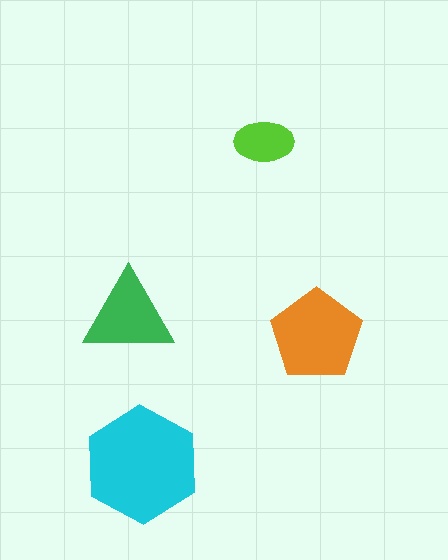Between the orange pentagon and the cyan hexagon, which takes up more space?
The cyan hexagon.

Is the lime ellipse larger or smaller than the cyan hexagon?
Smaller.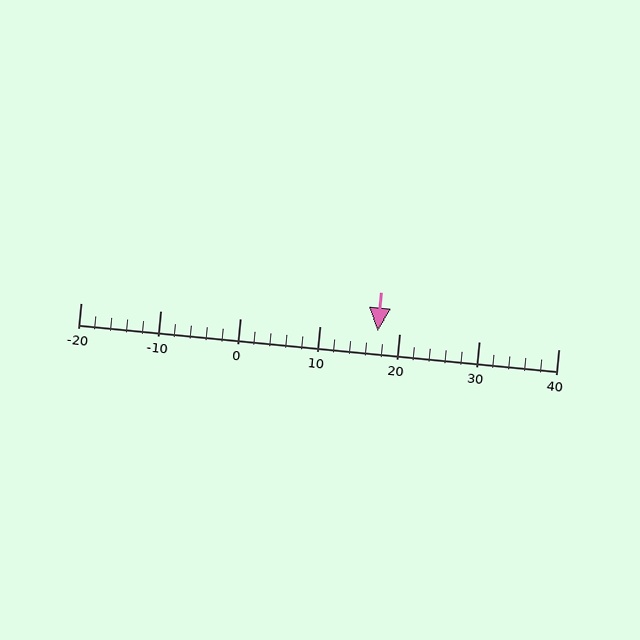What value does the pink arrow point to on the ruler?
The pink arrow points to approximately 17.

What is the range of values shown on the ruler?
The ruler shows values from -20 to 40.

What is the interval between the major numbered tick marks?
The major tick marks are spaced 10 units apart.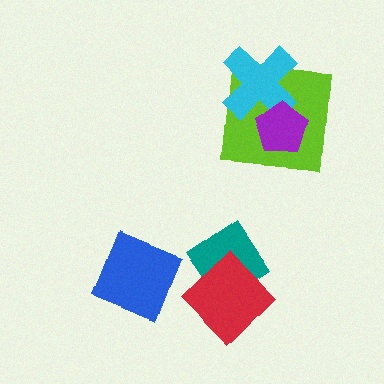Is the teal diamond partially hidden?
Yes, it is partially covered by another shape.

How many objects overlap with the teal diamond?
1 object overlaps with the teal diamond.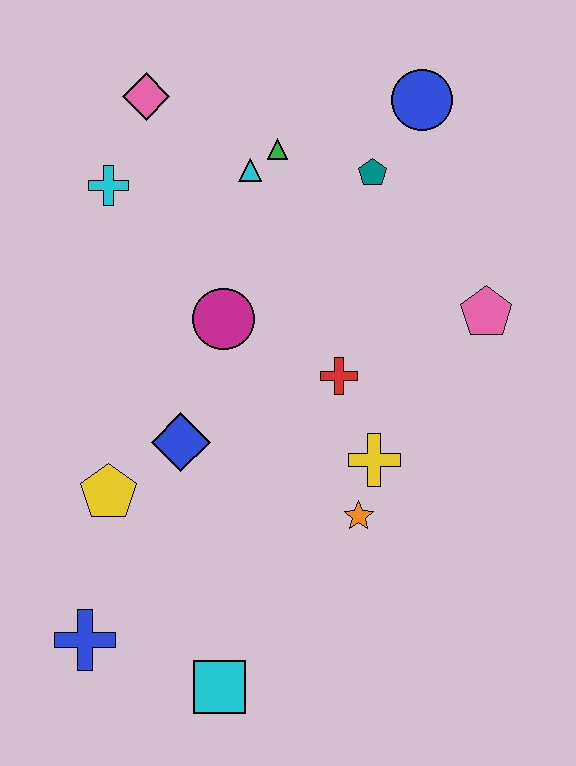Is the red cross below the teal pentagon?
Yes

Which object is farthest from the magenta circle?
The cyan square is farthest from the magenta circle.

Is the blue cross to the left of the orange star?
Yes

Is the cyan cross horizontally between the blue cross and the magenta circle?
Yes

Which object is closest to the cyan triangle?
The green triangle is closest to the cyan triangle.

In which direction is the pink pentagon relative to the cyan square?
The pink pentagon is above the cyan square.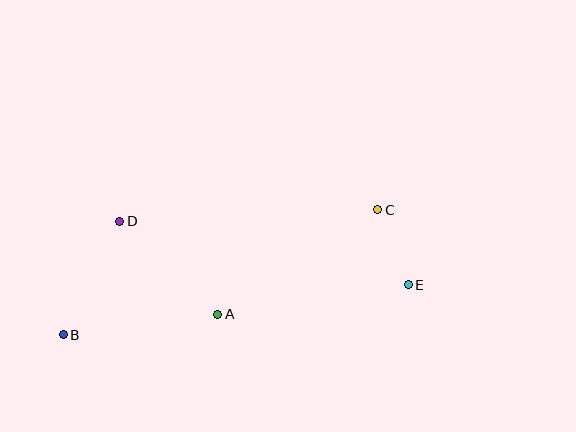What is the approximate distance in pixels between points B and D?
The distance between B and D is approximately 127 pixels.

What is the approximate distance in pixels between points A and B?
The distance between A and B is approximately 156 pixels.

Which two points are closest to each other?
Points C and E are closest to each other.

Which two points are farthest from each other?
Points B and E are farthest from each other.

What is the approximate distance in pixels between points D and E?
The distance between D and E is approximately 295 pixels.